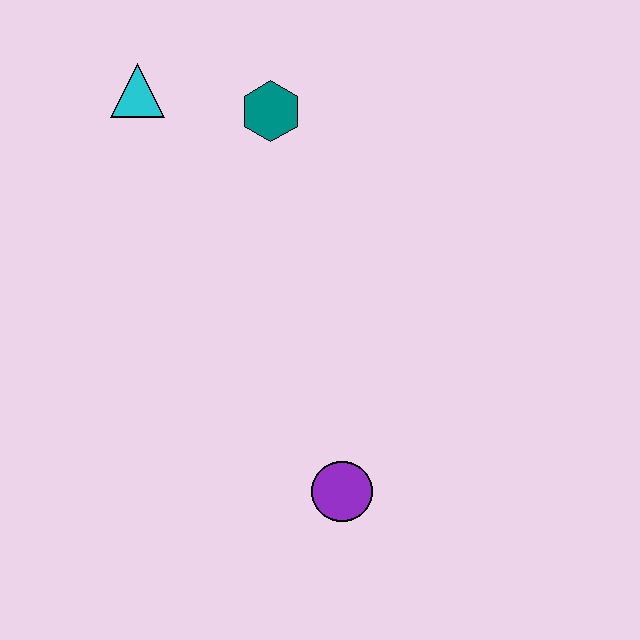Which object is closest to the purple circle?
The teal hexagon is closest to the purple circle.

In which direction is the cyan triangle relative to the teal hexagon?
The cyan triangle is to the left of the teal hexagon.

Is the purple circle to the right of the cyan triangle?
Yes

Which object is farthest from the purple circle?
The cyan triangle is farthest from the purple circle.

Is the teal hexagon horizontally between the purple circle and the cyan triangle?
Yes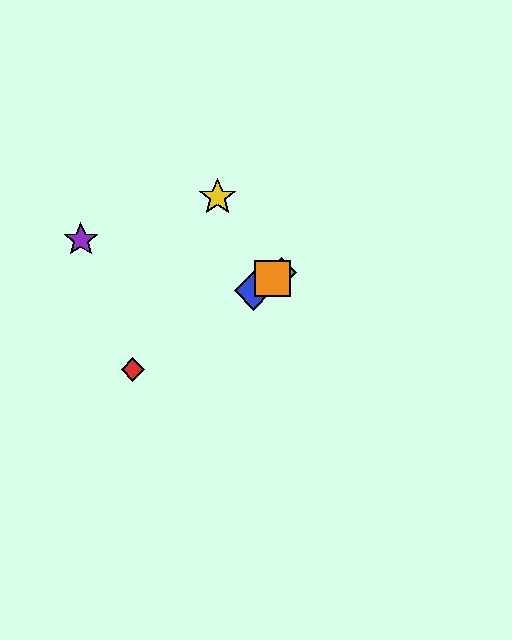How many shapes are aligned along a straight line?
4 shapes (the red diamond, the blue diamond, the green diamond, the orange square) are aligned along a straight line.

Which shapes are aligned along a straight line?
The red diamond, the blue diamond, the green diamond, the orange square are aligned along a straight line.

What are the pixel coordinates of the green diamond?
The green diamond is at (282, 272).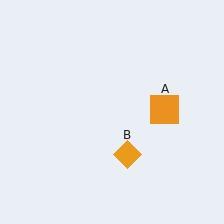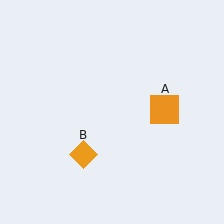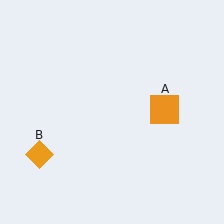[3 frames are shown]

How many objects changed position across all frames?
1 object changed position: orange diamond (object B).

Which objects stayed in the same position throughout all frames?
Orange square (object A) remained stationary.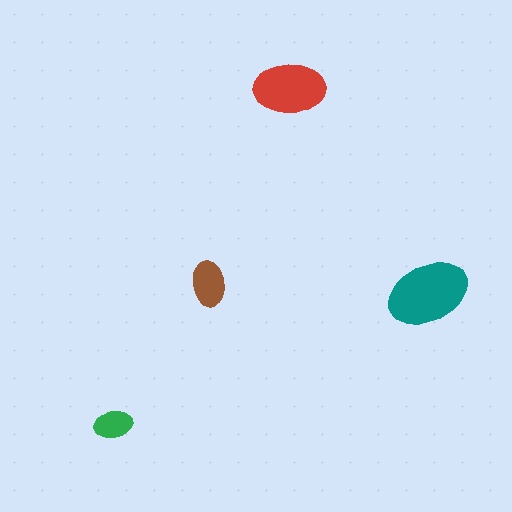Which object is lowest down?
The green ellipse is bottommost.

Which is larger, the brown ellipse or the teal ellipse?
The teal one.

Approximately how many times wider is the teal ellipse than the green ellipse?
About 2 times wider.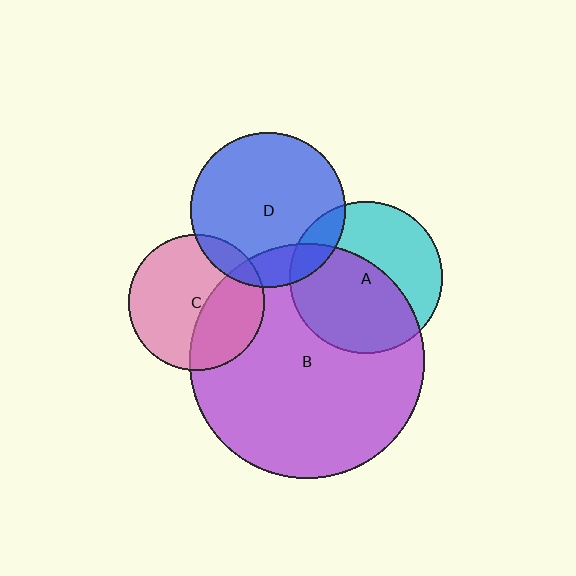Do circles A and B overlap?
Yes.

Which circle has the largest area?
Circle B (purple).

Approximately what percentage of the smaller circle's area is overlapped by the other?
Approximately 55%.